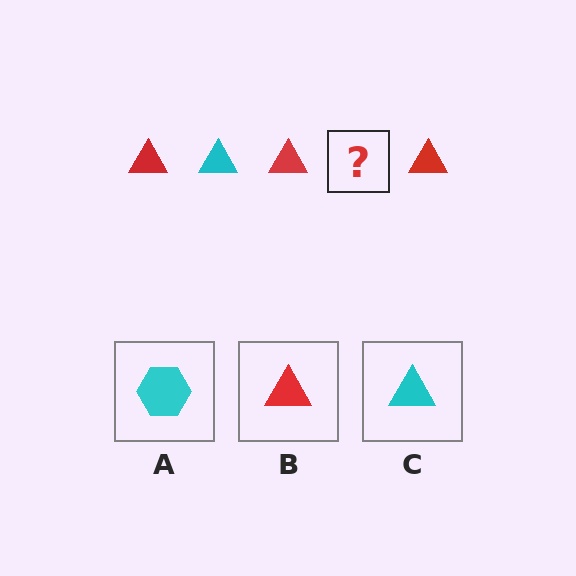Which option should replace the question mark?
Option C.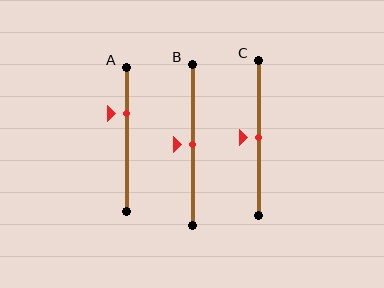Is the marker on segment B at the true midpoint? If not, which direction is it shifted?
Yes, the marker on segment B is at the true midpoint.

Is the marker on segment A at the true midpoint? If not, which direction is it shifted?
No, the marker on segment A is shifted upward by about 18% of the segment length.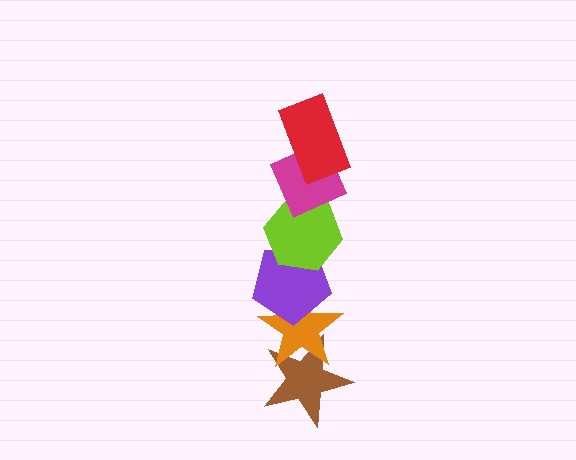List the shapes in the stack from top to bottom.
From top to bottom: the red rectangle, the magenta diamond, the lime hexagon, the purple pentagon, the orange star, the brown star.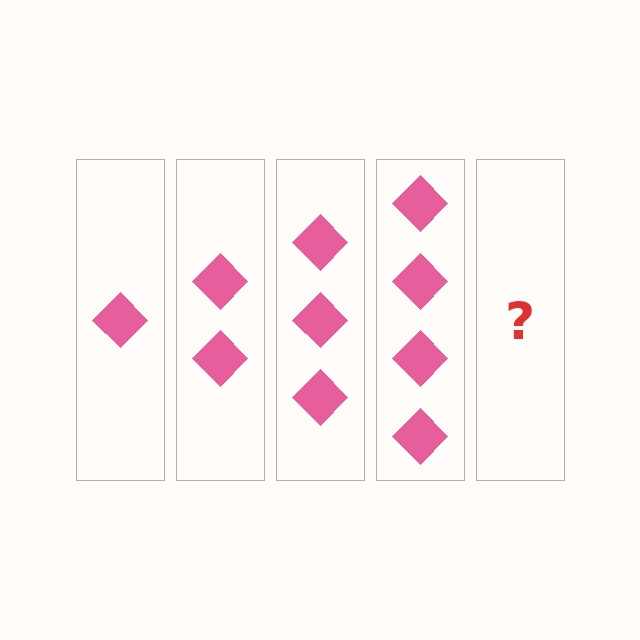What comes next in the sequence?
The next element should be 5 diamonds.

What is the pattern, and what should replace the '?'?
The pattern is that each step adds one more diamond. The '?' should be 5 diamonds.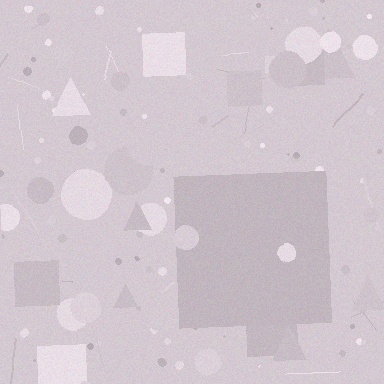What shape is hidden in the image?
A square is hidden in the image.